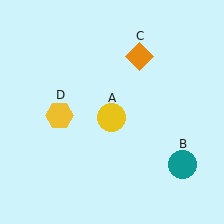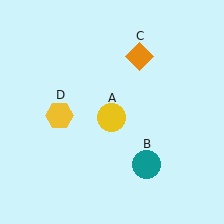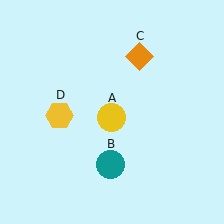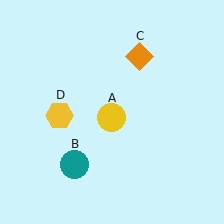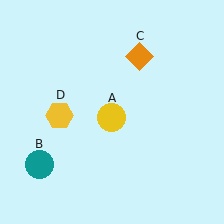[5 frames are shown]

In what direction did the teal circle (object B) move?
The teal circle (object B) moved left.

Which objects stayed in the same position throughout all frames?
Yellow circle (object A) and orange diamond (object C) and yellow hexagon (object D) remained stationary.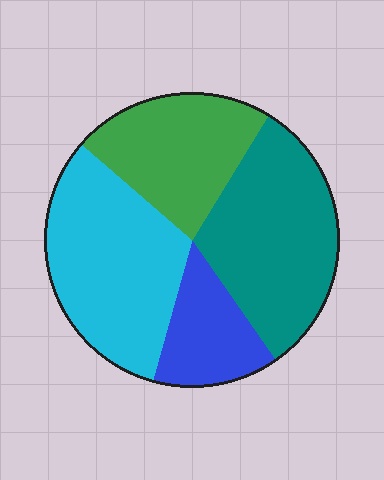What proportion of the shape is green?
Green takes up about one quarter (1/4) of the shape.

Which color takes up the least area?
Blue, at roughly 15%.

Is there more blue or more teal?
Teal.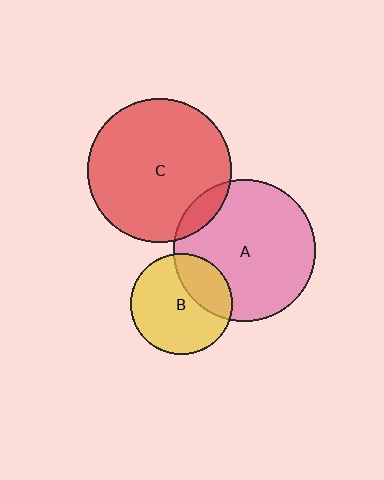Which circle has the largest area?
Circle C (red).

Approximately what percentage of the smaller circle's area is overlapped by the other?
Approximately 30%.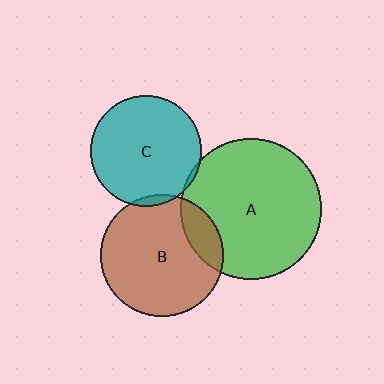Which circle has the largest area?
Circle A (green).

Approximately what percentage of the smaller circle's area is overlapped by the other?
Approximately 5%.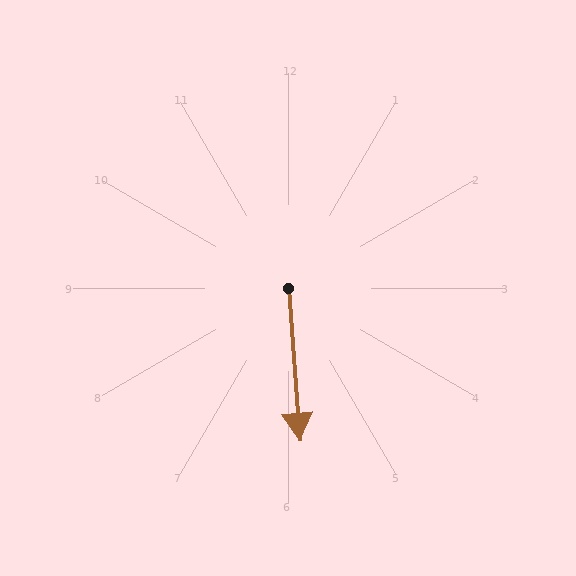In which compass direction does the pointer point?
South.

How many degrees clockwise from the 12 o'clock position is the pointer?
Approximately 176 degrees.